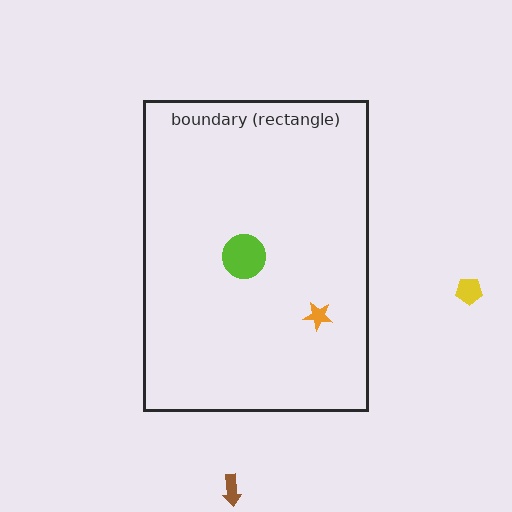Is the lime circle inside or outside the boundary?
Inside.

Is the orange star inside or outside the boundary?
Inside.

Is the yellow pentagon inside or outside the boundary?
Outside.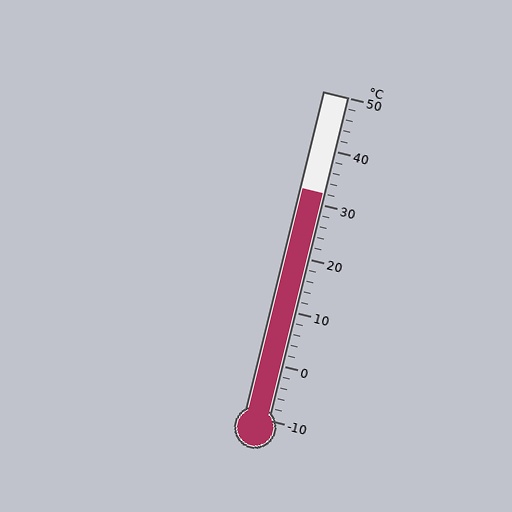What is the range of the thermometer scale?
The thermometer scale ranges from -10°C to 50°C.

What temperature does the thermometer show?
The thermometer shows approximately 32°C.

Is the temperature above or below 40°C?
The temperature is below 40°C.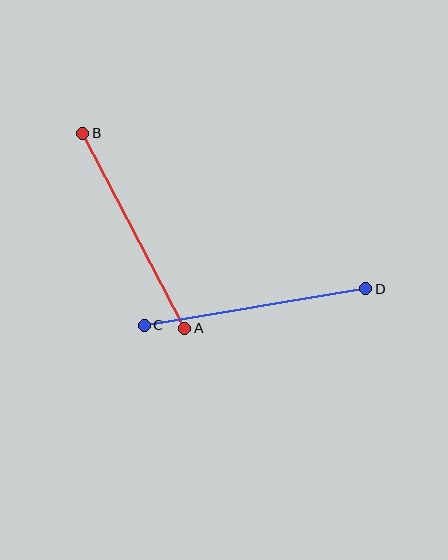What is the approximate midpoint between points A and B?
The midpoint is at approximately (134, 231) pixels.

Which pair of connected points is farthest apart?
Points C and D are farthest apart.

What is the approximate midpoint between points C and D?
The midpoint is at approximately (255, 307) pixels.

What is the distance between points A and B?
The distance is approximately 220 pixels.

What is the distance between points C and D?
The distance is approximately 225 pixels.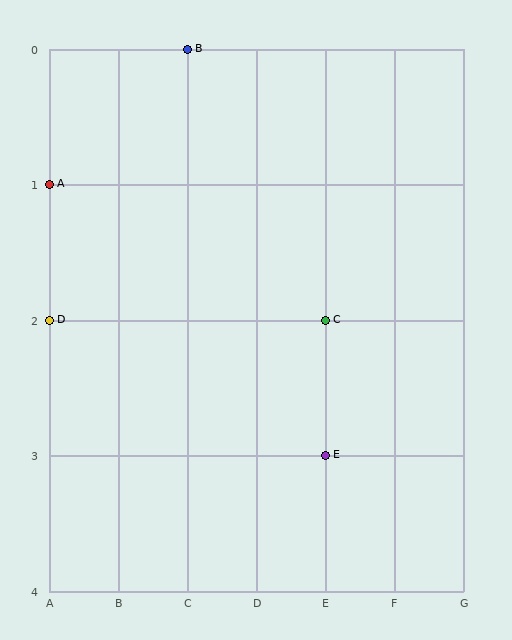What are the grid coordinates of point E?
Point E is at grid coordinates (E, 3).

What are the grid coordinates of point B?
Point B is at grid coordinates (C, 0).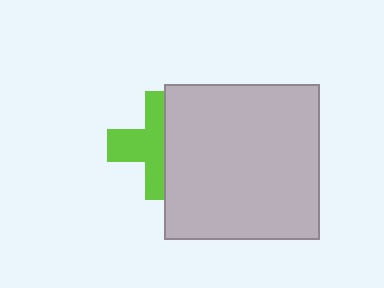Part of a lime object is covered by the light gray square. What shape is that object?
It is a cross.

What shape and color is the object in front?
The object in front is a light gray square.